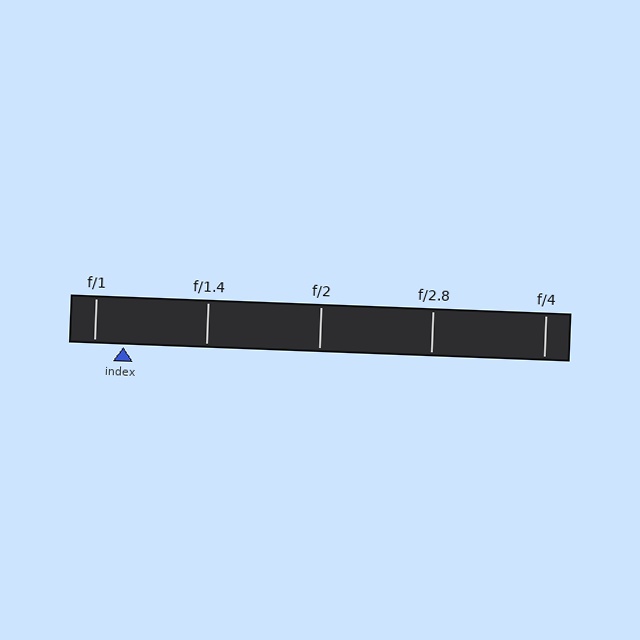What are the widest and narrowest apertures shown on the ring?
The widest aperture shown is f/1 and the narrowest is f/4.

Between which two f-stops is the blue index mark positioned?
The index mark is between f/1 and f/1.4.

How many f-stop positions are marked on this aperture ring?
There are 5 f-stop positions marked.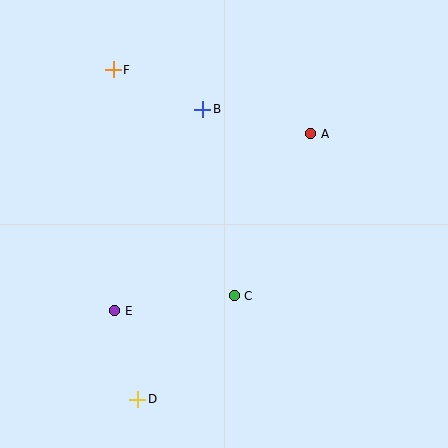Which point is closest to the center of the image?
Point C at (234, 296) is closest to the center.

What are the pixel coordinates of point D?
Point D is at (138, 399).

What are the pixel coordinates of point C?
Point C is at (234, 296).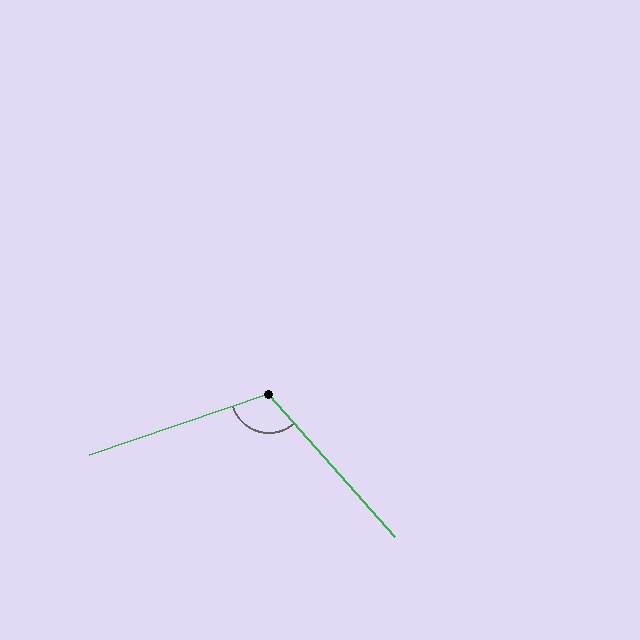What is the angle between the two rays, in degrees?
Approximately 112 degrees.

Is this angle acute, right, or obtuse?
It is obtuse.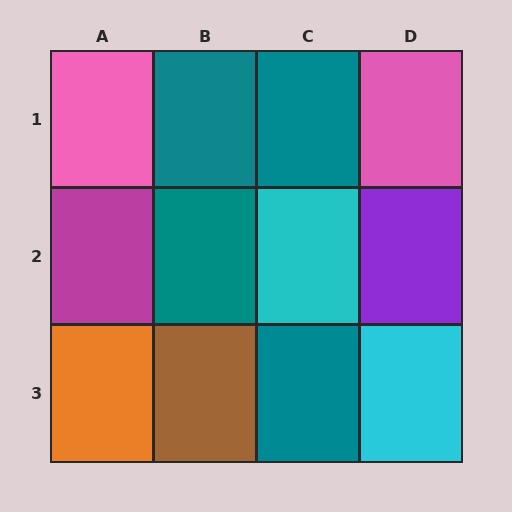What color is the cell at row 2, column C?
Cyan.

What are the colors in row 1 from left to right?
Pink, teal, teal, pink.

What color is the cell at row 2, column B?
Teal.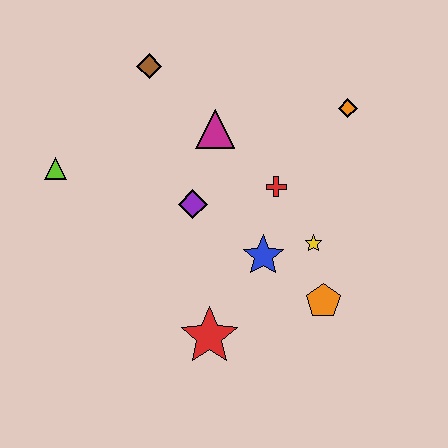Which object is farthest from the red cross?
The lime triangle is farthest from the red cross.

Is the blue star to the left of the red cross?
Yes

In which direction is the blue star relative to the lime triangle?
The blue star is to the right of the lime triangle.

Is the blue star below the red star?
No